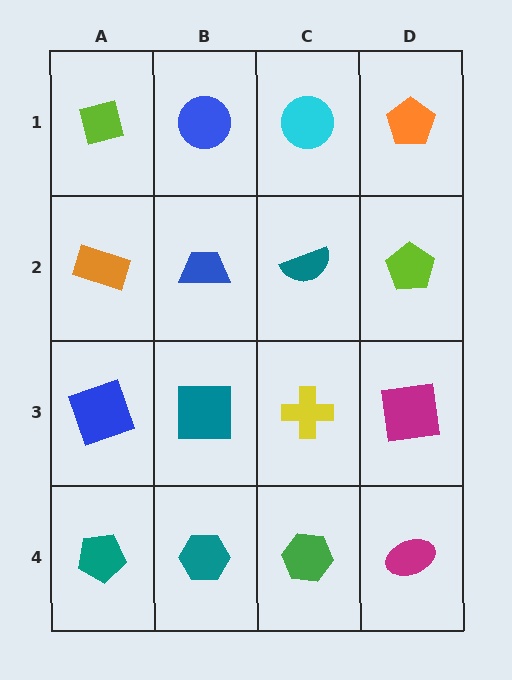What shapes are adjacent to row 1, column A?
An orange rectangle (row 2, column A), a blue circle (row 1, column B).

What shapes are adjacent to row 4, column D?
A magenta square (row 3, column D), a green hexagon (row 4, column C).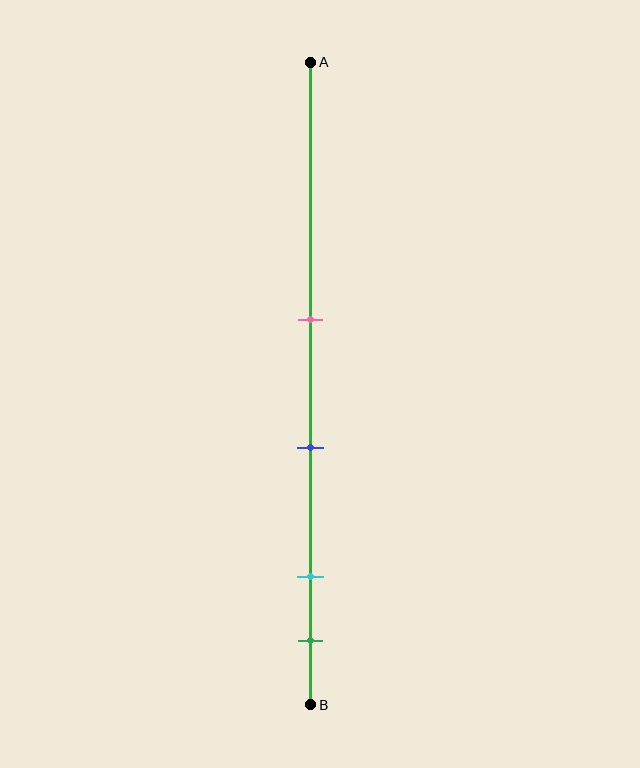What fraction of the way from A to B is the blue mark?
The blue mark is approximately 60% (0.6) of the way from A to B.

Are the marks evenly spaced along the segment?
No, the marks are not evenly spaced.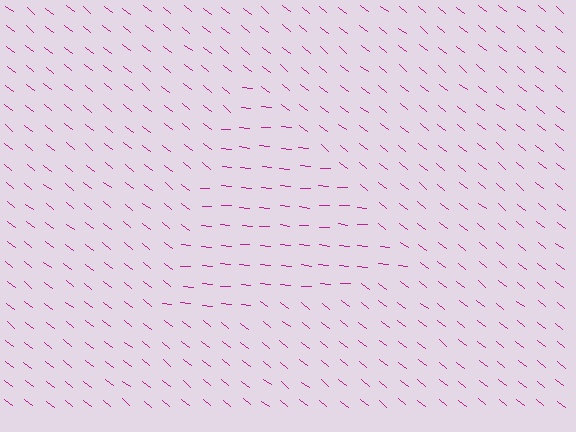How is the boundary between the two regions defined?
The boundary is defined purely by a change in line orientation (approximately 33 degrees difference). All lines are the same color and thickness.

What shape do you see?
I see a triangle.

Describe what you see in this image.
The image is filled with small magenta line segments. A triangle region in the image has lines oriented differently from the surrounding lines, creating a visible texture boundary.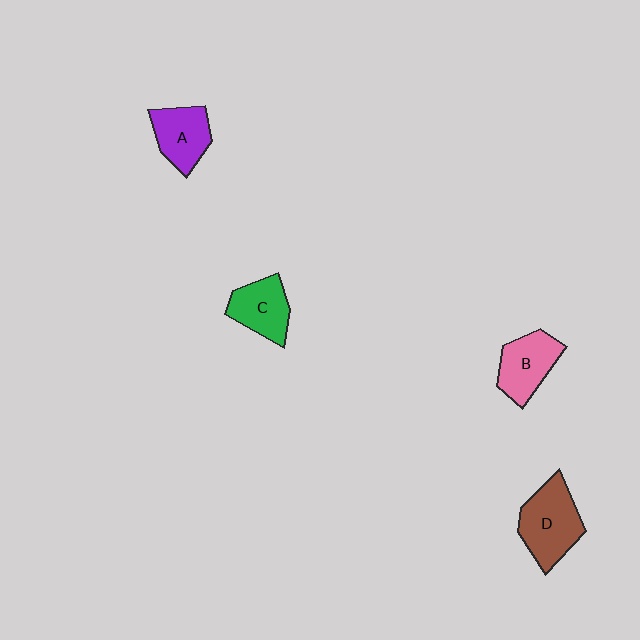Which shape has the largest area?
Shape D (brown).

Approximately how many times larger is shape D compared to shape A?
Approximately 1.3 times.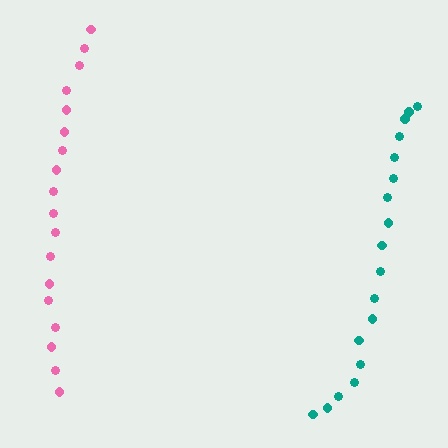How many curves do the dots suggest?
There are 2 distinct paths.